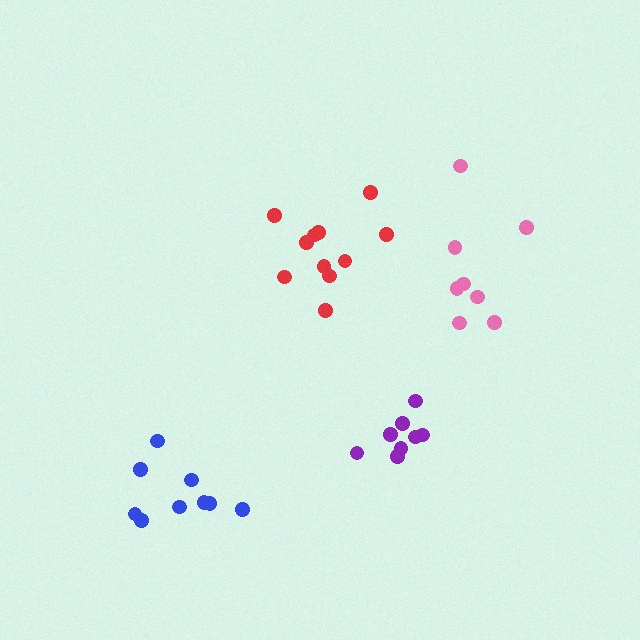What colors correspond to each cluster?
The clusters are colored: pink, red, blue, purple.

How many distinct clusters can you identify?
There are 4 distinct clusters.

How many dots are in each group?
Group 1: 8 dots, Group 2: 11 dots, Group 3: 9 dots, Group 4: 8 dots (36 total).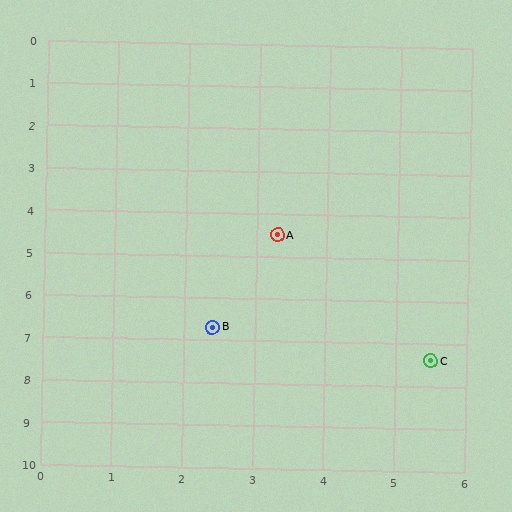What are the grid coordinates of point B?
Point B is at approximately (2.4, 6.7).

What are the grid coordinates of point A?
Point A is at approximately (3.3, 4.5).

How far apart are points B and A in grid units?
Points B and A are about 2.4 grid units apart.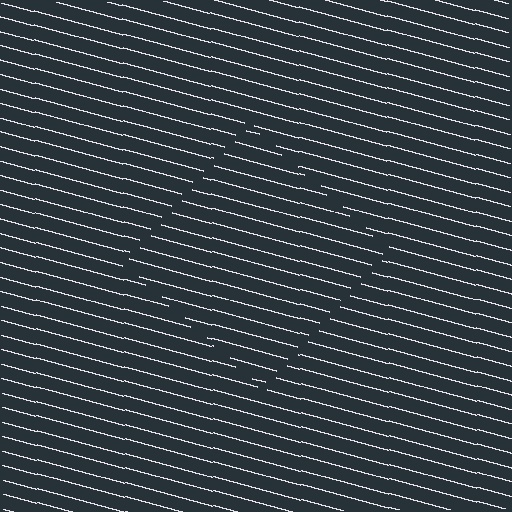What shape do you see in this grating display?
An illusory square. The interior of the shape contains the same grating, shifted by half a period — the contour is defined by the phase discontinuity where line-ends from the inner and outer gratings abut.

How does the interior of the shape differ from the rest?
The interior of the shape contains the same grating, shifted by half a period — the contour is defined by the phase discontinuity where line-ends from the inner and outer gratings abut.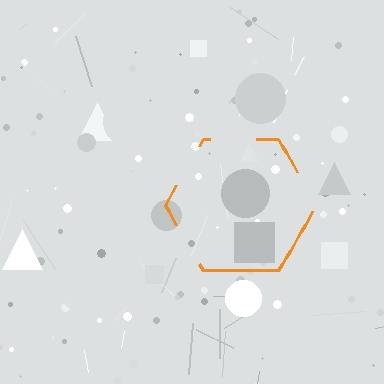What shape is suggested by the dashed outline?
The dashed outline suggests a hexagon.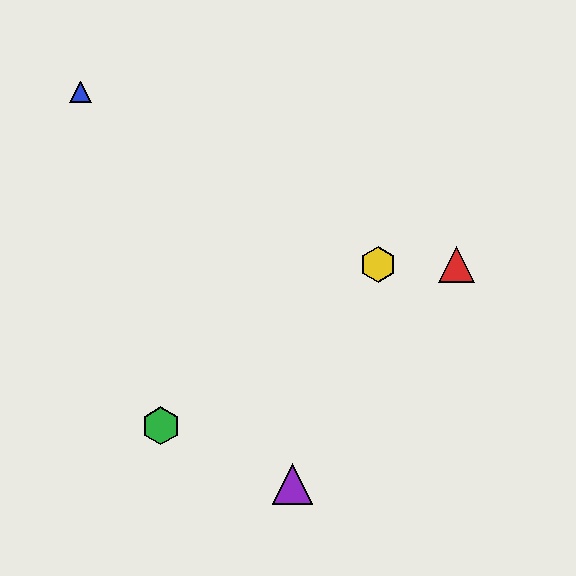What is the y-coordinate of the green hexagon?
The green hexagon is at y≈426.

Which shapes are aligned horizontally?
The red triangle, the yellow hexagon are aligned horizontally.